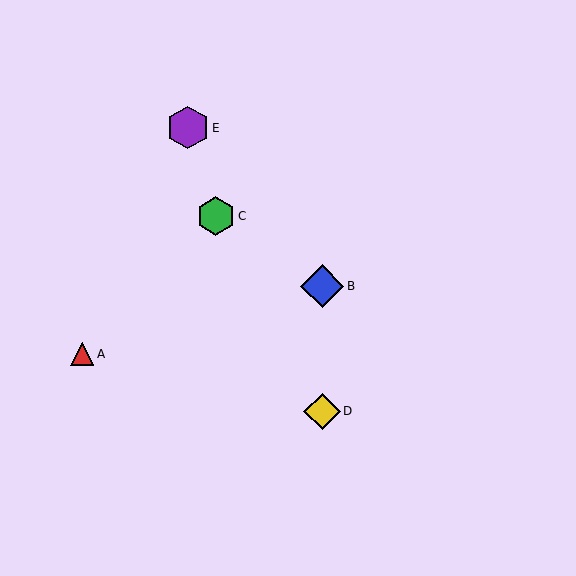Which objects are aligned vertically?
Objects B, D are aligned vertically.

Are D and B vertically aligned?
Yes, both are at x≈322.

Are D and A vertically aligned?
No, D is at x≈322 and A is at x≈82.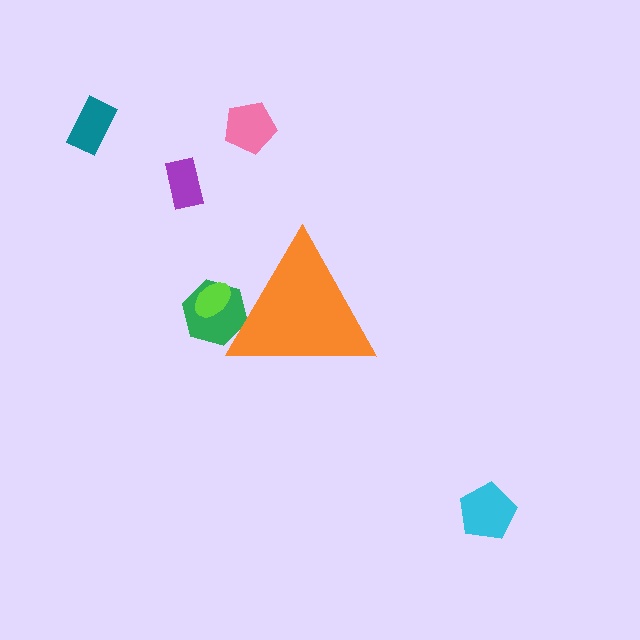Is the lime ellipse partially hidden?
Yes, the lime ellipse is partially hidden behind the orange triangle.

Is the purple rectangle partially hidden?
No, the purple rectangle is fully visible.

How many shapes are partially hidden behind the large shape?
2 shapes are partially hidden.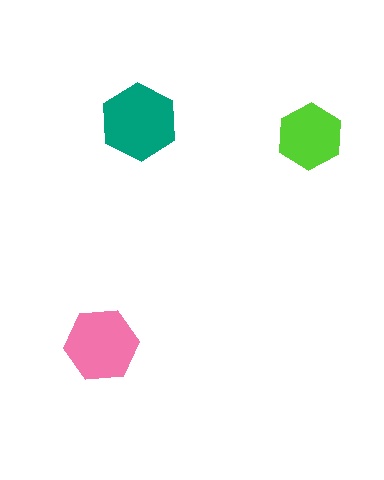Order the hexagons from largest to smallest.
the teal one, the pink one, the lime one.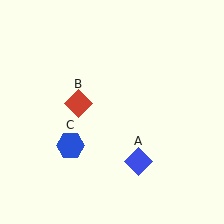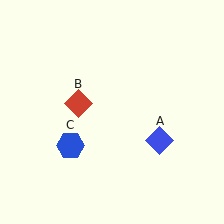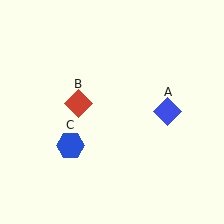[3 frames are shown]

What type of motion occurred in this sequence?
The blue diamond (object A) rotated counterclockwise around the center of the scene.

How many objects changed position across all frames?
1 object changed position: blue diamond (object A).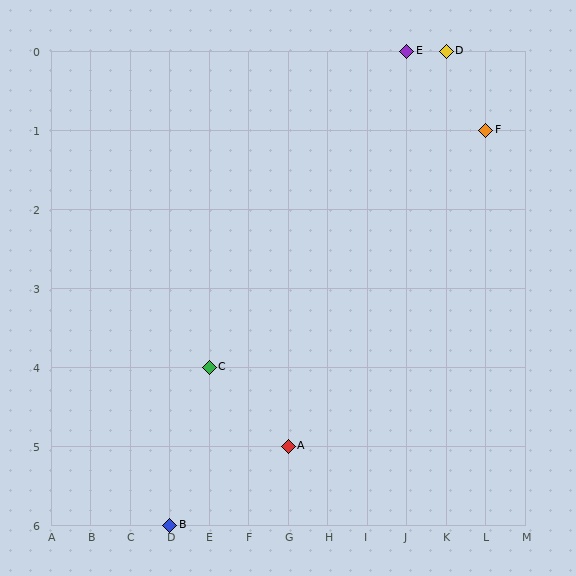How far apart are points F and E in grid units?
Points F and E are 2 columns and 1 row apart (about 2.2 grid units diagonally).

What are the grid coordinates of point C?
Point C is at grid coordinates (E, 4).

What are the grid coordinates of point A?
Point A is at grid coordinates (G, 5).